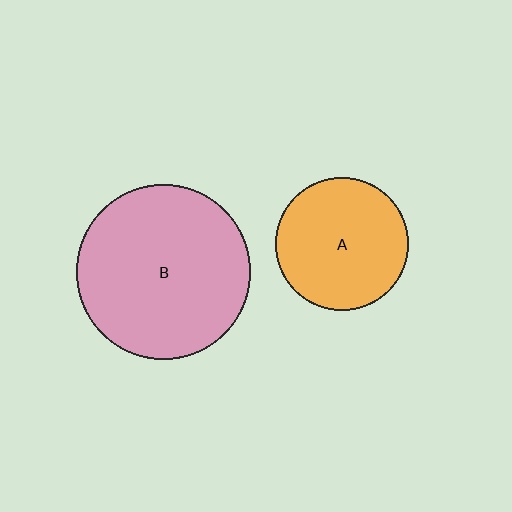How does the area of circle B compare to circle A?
Approximately 1.7 times.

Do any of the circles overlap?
No, none of the circles overlap.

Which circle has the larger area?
Circle B (pink).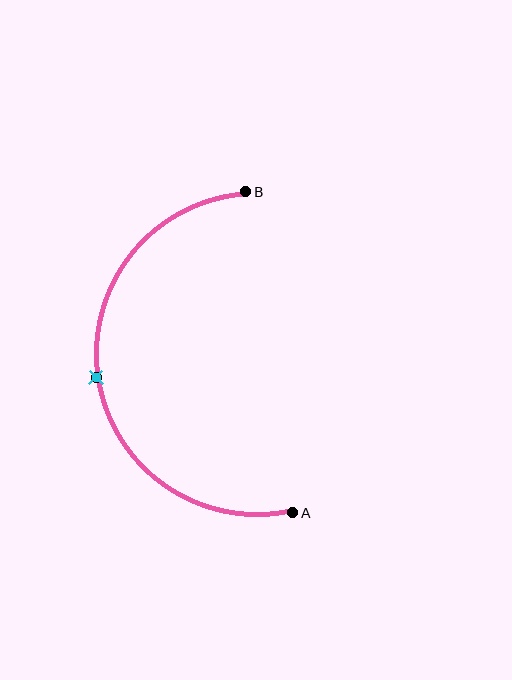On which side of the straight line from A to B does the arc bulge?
The arc bulges to the left of the straight line connecting A and B.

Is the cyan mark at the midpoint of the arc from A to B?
Yes. The cyan mark lies on the arc at equal arc-length from both A and B — it is the arc midpoint.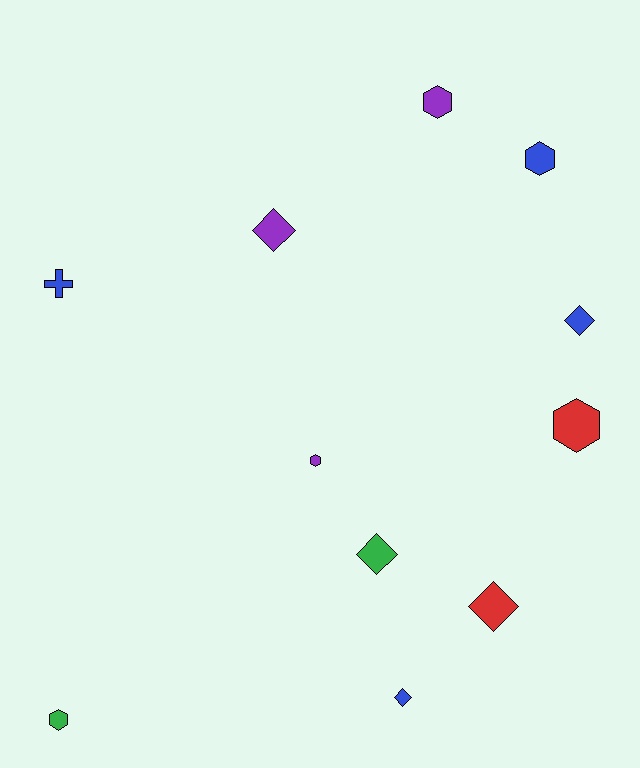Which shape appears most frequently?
Hexagon, with 5 objects.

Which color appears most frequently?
Blue, with 4 objects.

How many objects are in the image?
There are 11 objects.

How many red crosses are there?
There are no red crosses.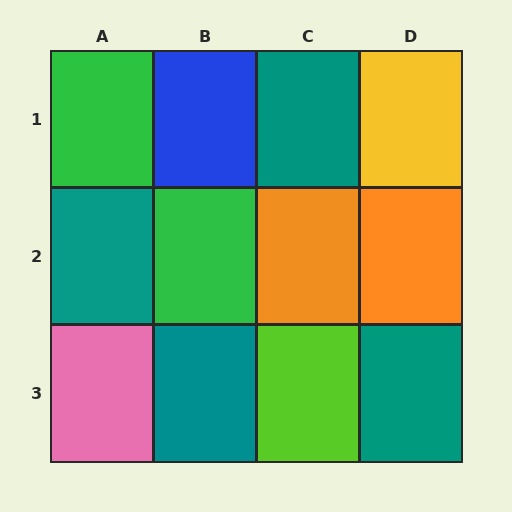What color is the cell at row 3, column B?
Teal.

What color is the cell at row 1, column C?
Teal.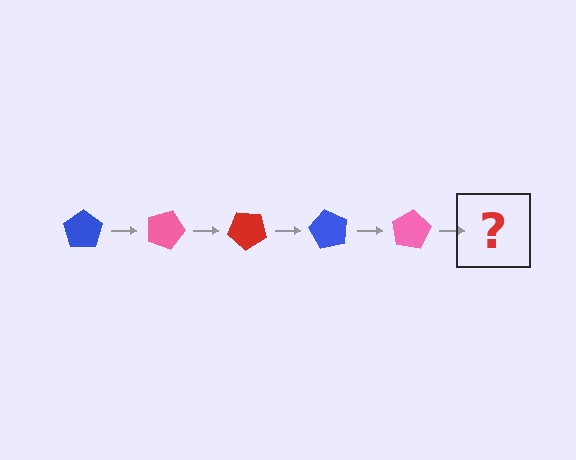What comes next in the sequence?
The next element should be a red pentagon, rotated 100 degrees from the start.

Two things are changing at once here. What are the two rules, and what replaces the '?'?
The two rules are that it rotates 20 degrees each step and the color cycles through blue, pink, and red. The '?' should be a red pentagon, rotated 100 degrees from the start.